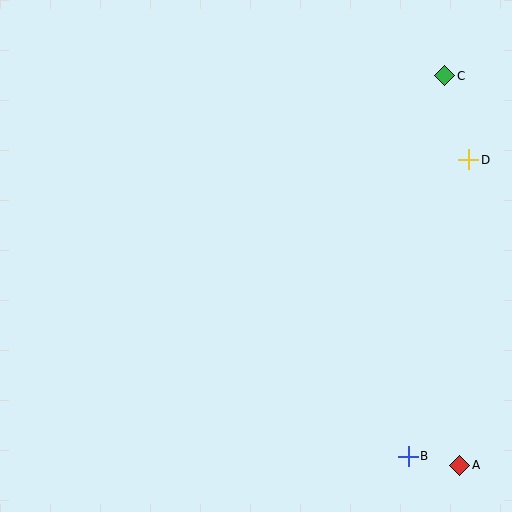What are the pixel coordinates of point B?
Point B is at (408, 456).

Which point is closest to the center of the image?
Point D at (469, 160) is closest to the center.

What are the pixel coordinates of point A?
Point A is at (460, 465).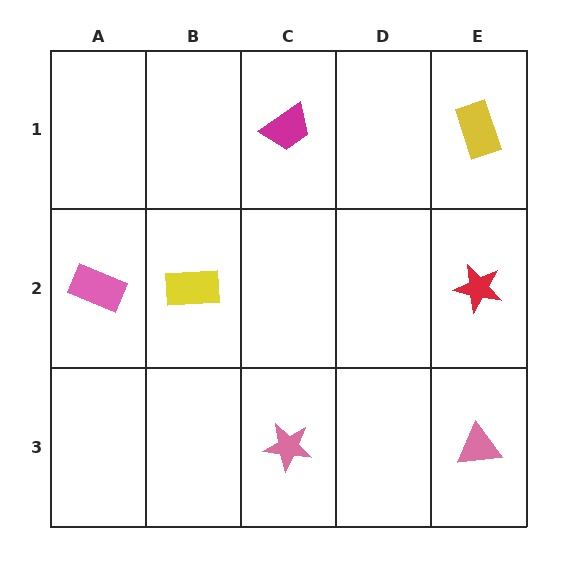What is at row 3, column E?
A pink triangle.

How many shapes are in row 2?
3 shapes.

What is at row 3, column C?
A pink star.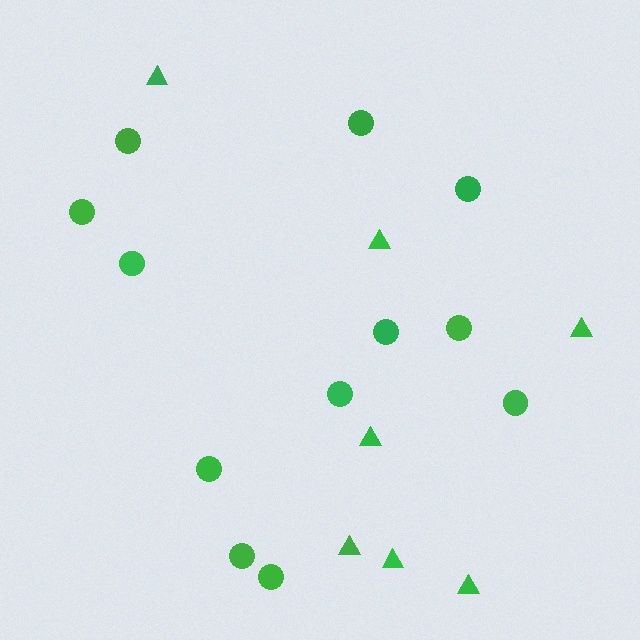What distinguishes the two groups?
There are 2 groups: one group of triangles (7) and one group of circles (12).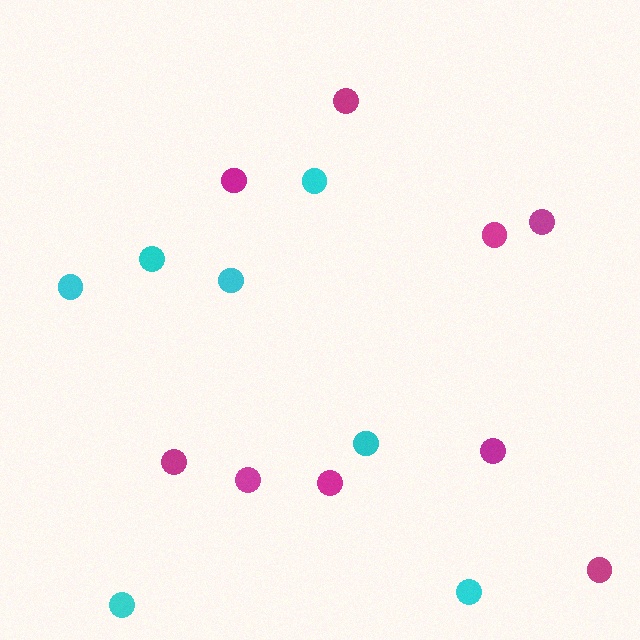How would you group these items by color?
There are 2 groups: one group of magenta circles (9) and one group of cyan circles (7).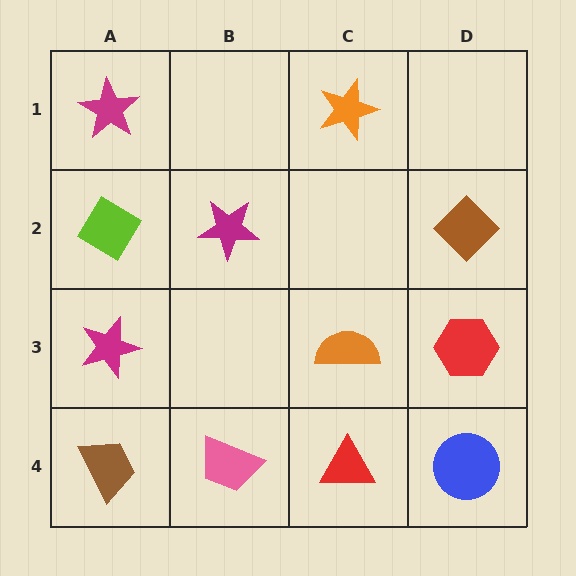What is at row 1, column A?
A magenta star.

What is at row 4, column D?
A blue circle.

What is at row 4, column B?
A pink trapezoid.